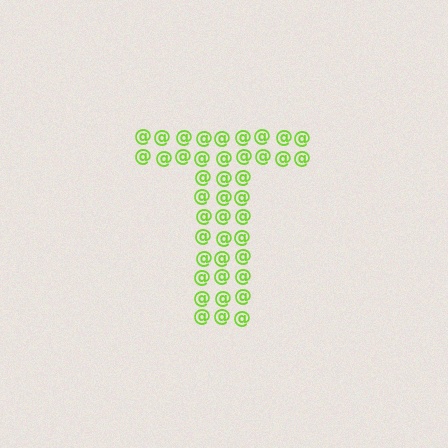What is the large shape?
The large shape is the letter T.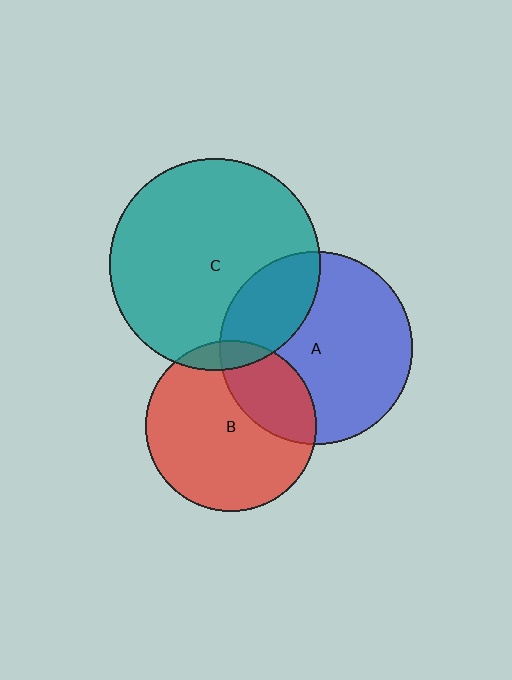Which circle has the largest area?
Circle C (teal).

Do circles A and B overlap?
Yes.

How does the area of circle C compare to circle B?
Approximately 1.5 times.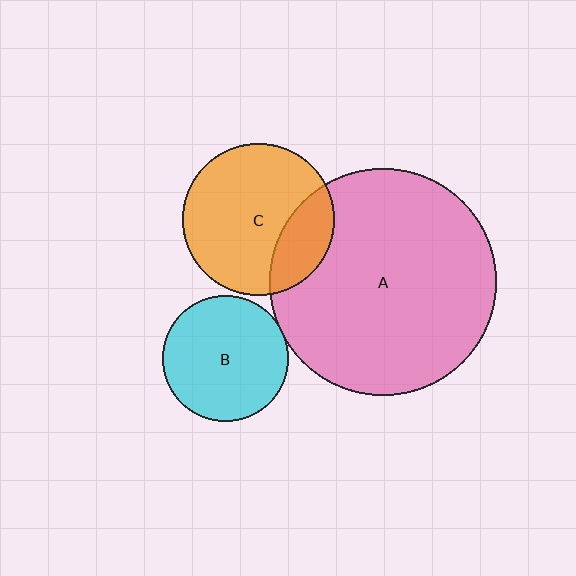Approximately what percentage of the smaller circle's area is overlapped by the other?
Approximately 25%.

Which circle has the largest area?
Circle A (pink).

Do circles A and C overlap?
Yes.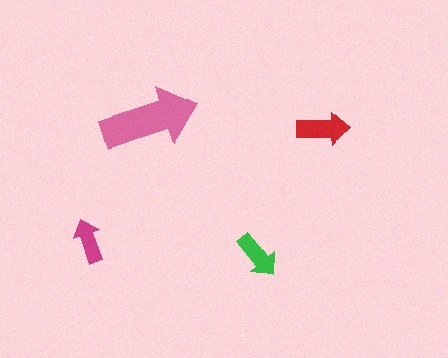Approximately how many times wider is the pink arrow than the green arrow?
About 2 times wider.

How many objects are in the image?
There are 4 objects in the image.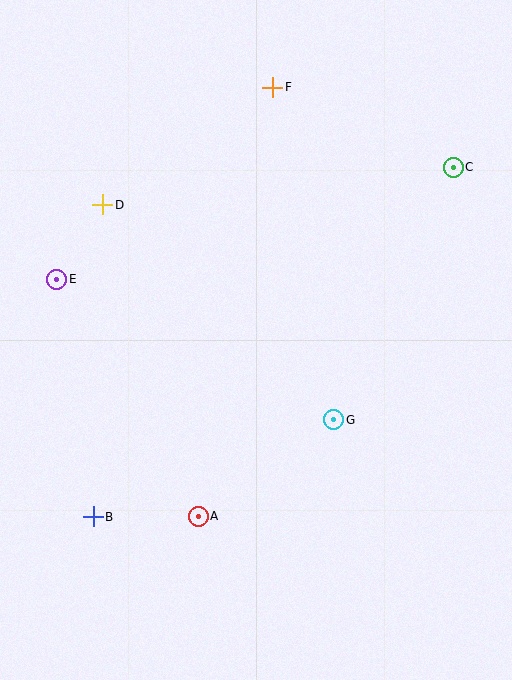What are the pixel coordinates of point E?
Point E is at (57, 279).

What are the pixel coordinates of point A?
Point A is at (198, 516).